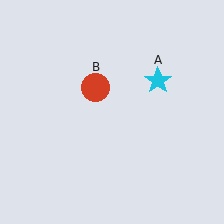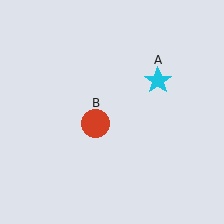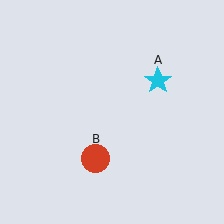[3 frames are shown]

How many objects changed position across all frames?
1 object changed position: red circle (object B).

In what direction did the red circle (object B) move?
The red circle (object B) moved down.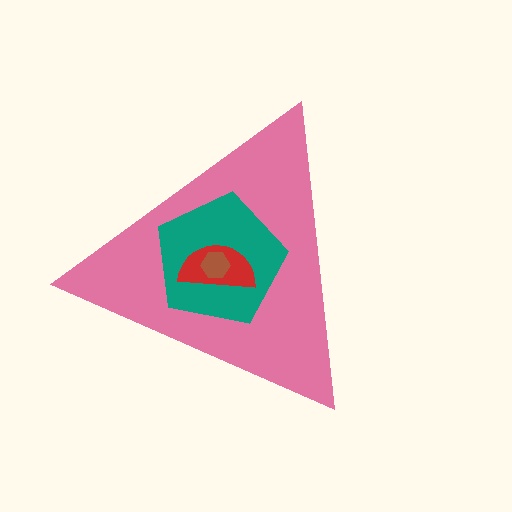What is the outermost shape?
The pink triangle.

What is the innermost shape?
The brown hexagon.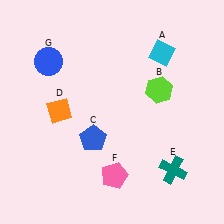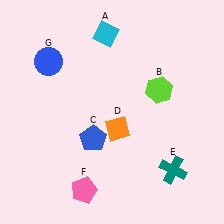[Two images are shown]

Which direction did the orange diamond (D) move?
The orange diamond (D) moved right.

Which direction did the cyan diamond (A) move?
The cyan diamond (A) moved left.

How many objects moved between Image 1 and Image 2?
3 objects moved between the two images.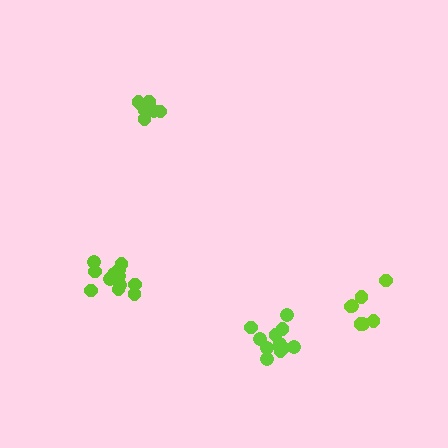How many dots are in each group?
Group 1: 8 dots, Group 2: 11 dots, Group 3: 7 dots, Group 4: 12 dots (38 total).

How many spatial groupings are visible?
There are 4 spatial groupings.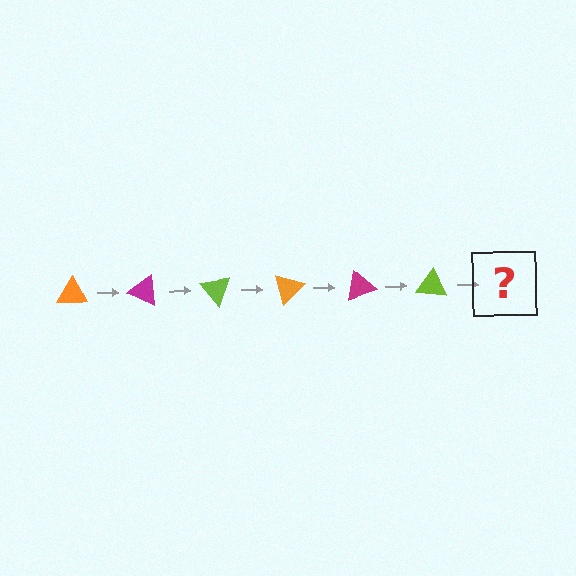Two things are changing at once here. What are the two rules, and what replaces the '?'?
The two rules are that it rotates 25 degrees each step and the color cycles through orange, magenta, and lime. The '?' should be an orange triangle, rotated 150 degrees from the start.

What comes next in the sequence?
The next element should be an orange triangle, rotated 150 degrees from the start.